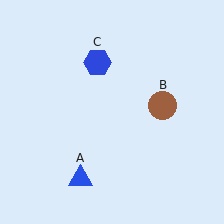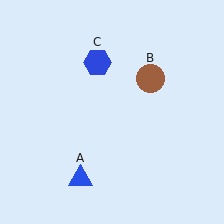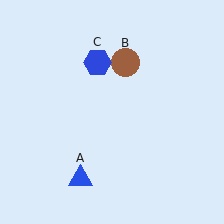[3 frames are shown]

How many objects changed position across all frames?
1 object changed position: brown circle (object B).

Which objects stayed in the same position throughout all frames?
Blue triangle (object A) and blue hexagon (object C) remained stationary.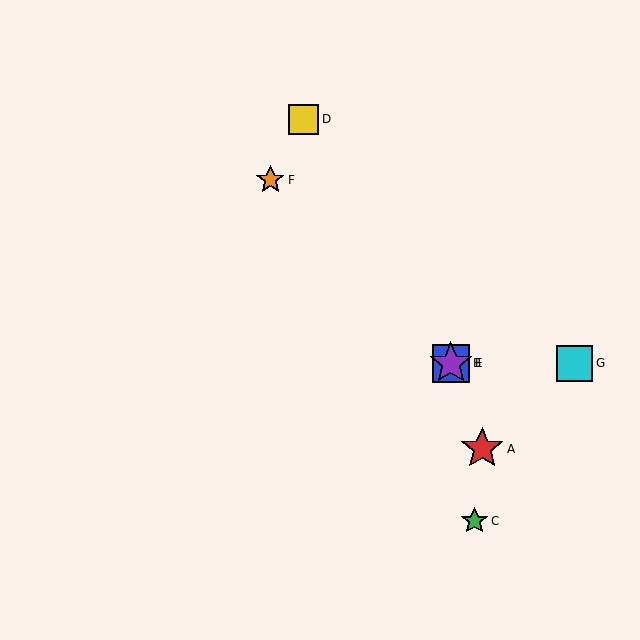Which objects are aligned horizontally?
Objects B, E, G are aligned horizontally.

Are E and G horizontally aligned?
Yes, both are at y≈363.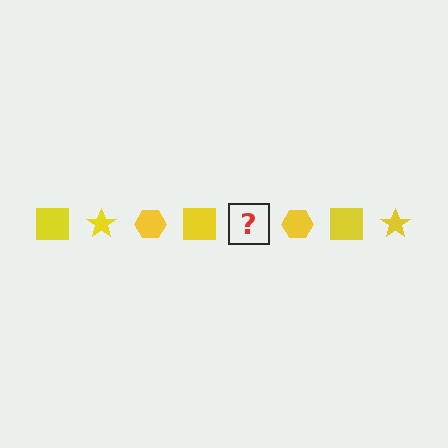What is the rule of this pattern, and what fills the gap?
The rule is that the pattern cycles through square, star, hexagon shapes in yellow. The gap should be filled with a yellow star.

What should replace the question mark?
The question mark should be replaced with a yellow star.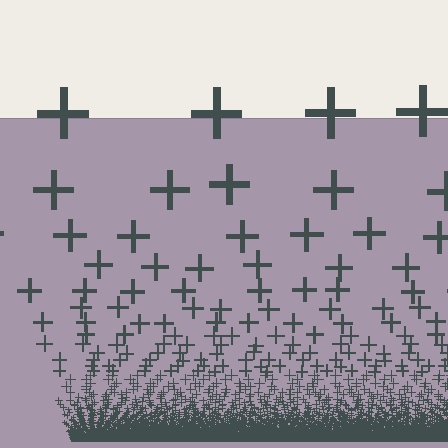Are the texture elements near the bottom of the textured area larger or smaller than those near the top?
Smaller. The gradient is inverted — elements near the bottom are smaller and denser.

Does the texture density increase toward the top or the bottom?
Density increases toward the bottom.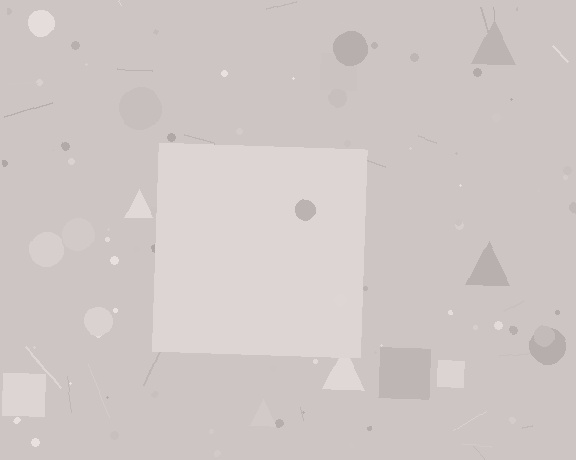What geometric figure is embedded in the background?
A square is embedded in the background.